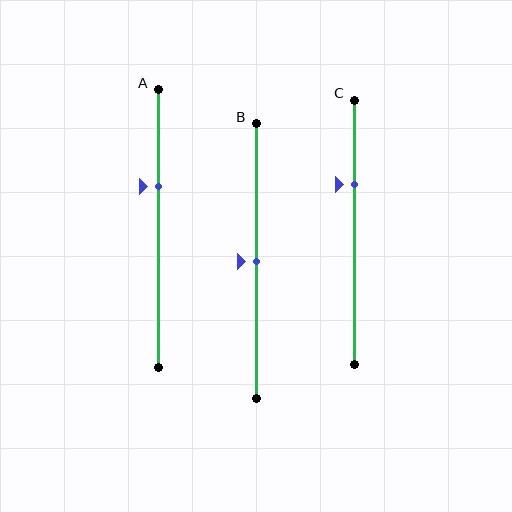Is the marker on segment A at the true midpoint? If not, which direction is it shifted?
No, the marker on segment A is shifted upward by about 15% of the segment length.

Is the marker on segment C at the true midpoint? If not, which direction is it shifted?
No, the marker on segment C is shifted upward by about 18% of the segment length.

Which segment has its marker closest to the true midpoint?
Segment B has its marker closest to the true midpoint.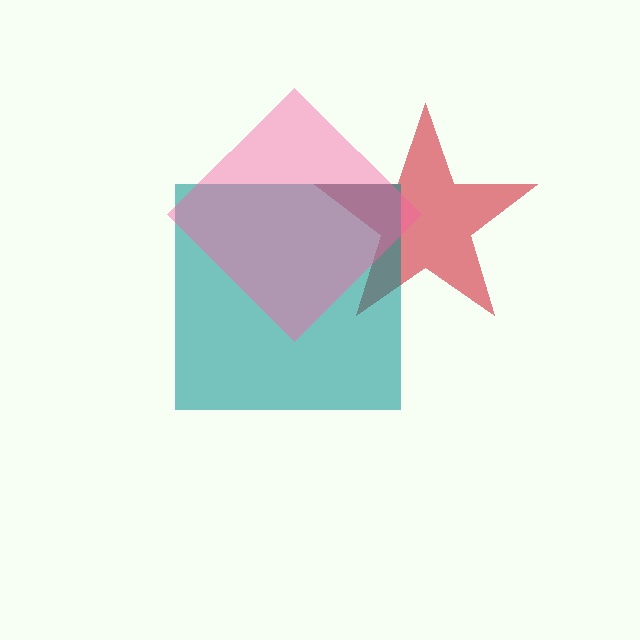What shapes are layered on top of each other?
The layered shapes are: a red star, a teal square, a pink diamond.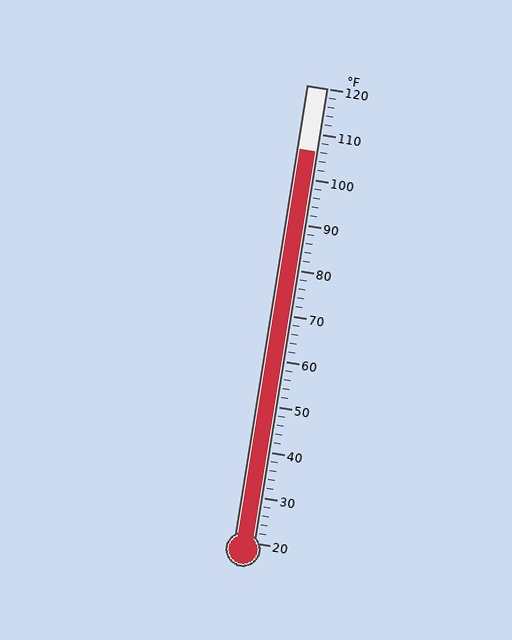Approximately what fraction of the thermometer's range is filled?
The thermometer is filled to approximately 85% of its range.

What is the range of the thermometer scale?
The thermometer scale ranges from 20°F to 120°F.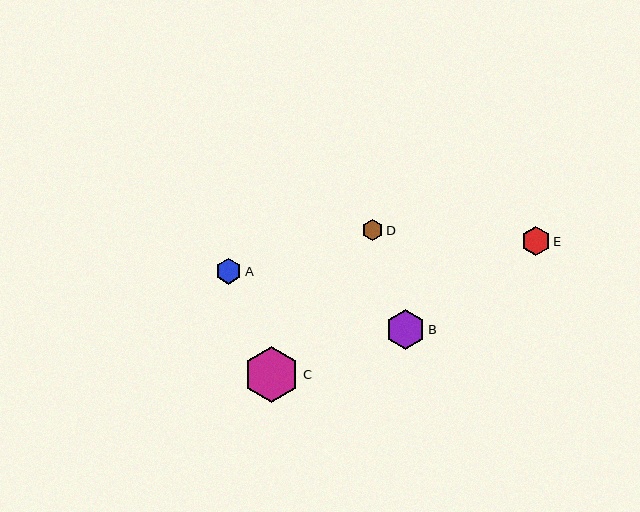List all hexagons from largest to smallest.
From largest to smallest: C, B, E, A, D.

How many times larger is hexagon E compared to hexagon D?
Hexagon E is approximately 1.4 times the size of hexagon D.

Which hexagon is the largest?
Hexagon C is the largest with a size of approximately 56 pixels.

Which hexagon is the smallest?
Hexagon D is the smallest with a size of approximately 21 pixels.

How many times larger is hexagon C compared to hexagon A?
Hexagon C is approximately 2.1 times the size of hexagon A.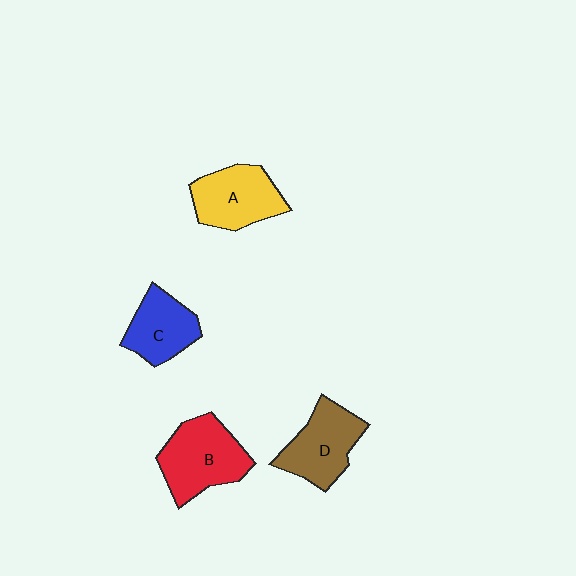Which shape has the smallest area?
Shape C (blue).